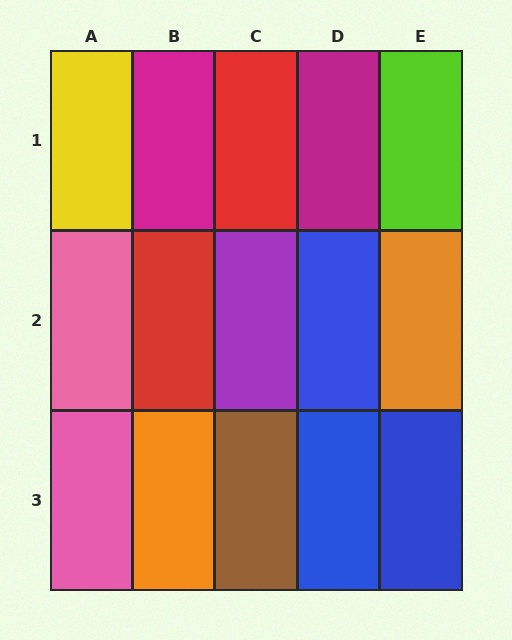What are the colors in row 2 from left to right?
Pink, red, purple, blue, orange.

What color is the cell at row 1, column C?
Red.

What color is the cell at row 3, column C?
Brown.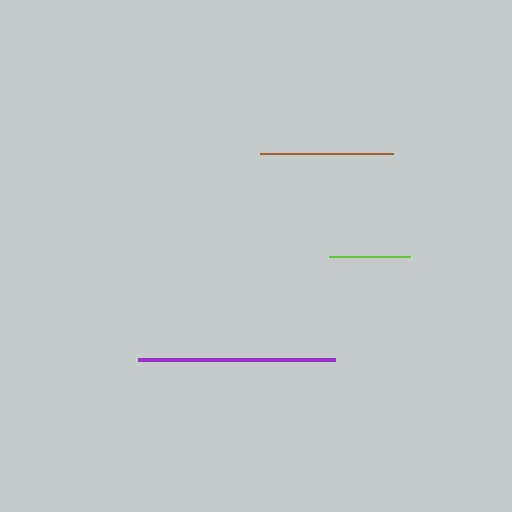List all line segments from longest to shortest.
From longest to shortest: purple, brown, lime.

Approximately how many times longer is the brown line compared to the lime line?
The brown line is approximately 1.7 times the length of the lime line.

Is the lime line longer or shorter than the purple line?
The purple line is longer than the lime line.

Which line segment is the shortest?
The lime line is the shortest at approximately 80 pixels.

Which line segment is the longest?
The purple line is the longest at approximately 197 pixels.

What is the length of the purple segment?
The purple segment is approximately 197 pixels long.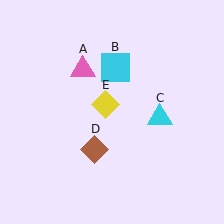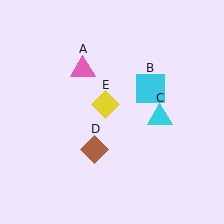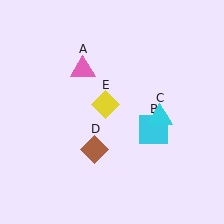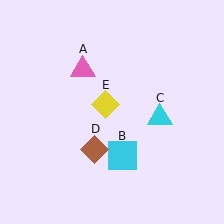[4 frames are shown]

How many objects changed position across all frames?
1 object changed position: cyan square (object B).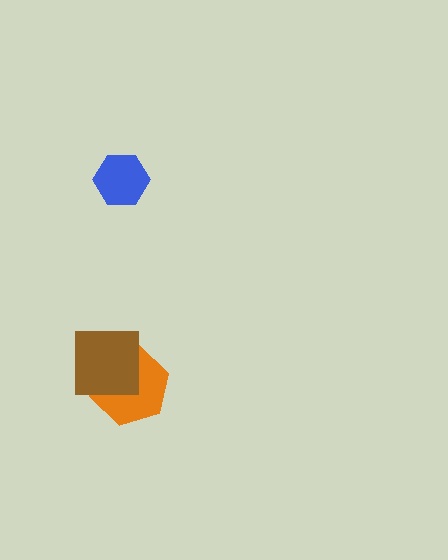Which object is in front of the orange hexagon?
The brown square is in front of the orange hexagon.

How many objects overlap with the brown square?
1 object overlaps with the brown square.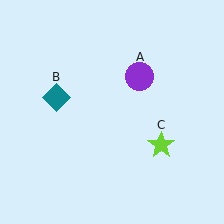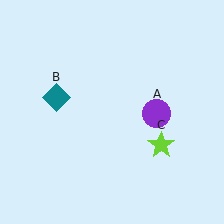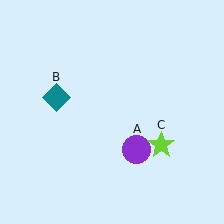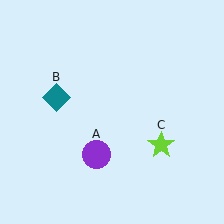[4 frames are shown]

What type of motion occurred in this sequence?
The purple circle (object A) rotated clockwise around the center of the scene.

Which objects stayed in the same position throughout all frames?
Teal diamond (object B) and lime star (object C) remained stationary.